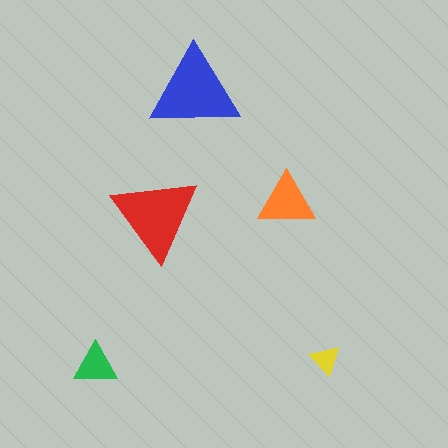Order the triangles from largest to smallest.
the blue one, the red one, the orange one, the green one, the yellow one.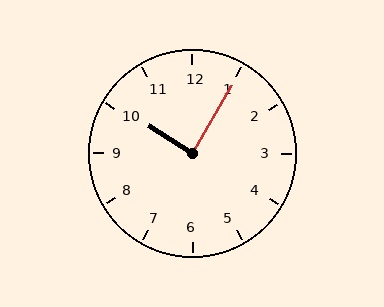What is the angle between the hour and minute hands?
Approximately 88 degrees.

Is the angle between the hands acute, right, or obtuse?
It is right.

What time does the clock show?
10:05.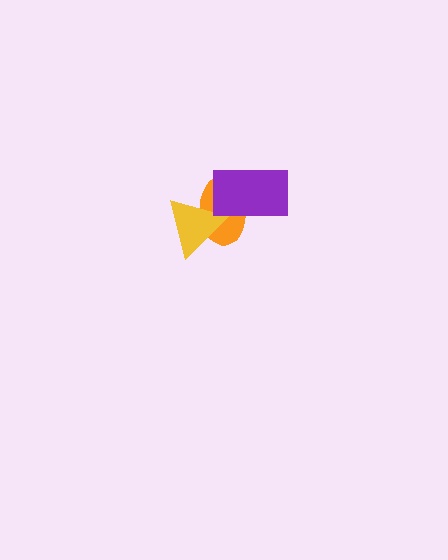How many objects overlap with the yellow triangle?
2 objects overlap with the yellow triangle.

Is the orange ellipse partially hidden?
Yes, it is partially covered by another shape.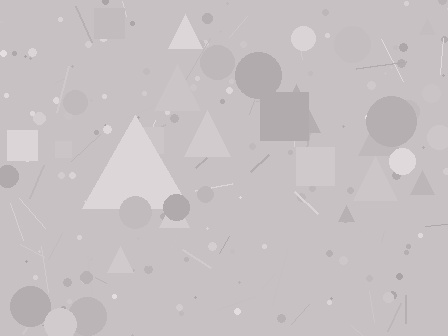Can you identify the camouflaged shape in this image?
The camouflaged shape is a triangle.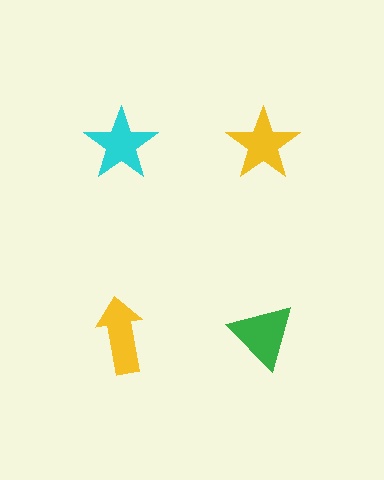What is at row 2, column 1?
A yellow arrow.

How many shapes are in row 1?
2 shapes.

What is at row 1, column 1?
A cyan star.